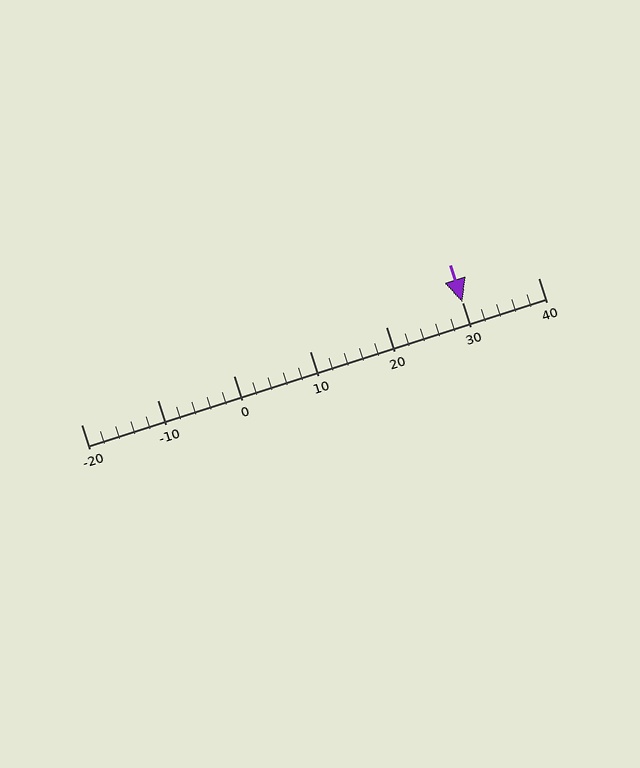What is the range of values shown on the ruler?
The ruler shows values from -20 to 40.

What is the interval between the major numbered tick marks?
The major tick marks are spaced 10 units apart.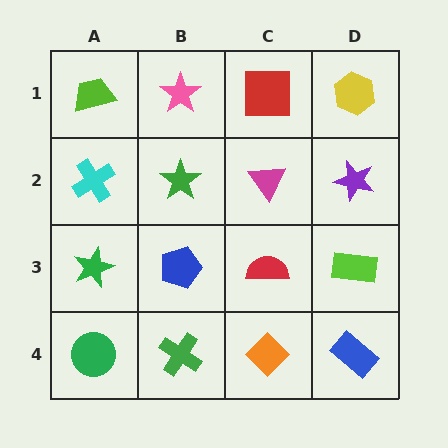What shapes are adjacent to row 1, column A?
A cyan cross (row 2, column A), a pink star (row 1, column B).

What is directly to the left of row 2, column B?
A cyan cross.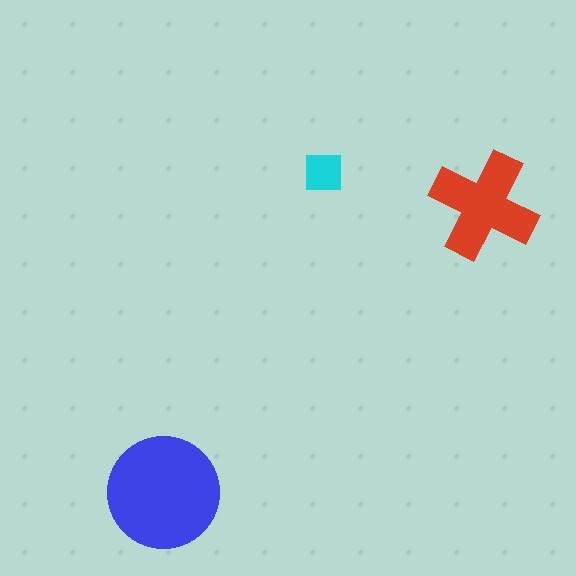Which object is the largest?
The blue circle.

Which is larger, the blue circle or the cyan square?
The blue circle.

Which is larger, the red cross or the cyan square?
The red cross.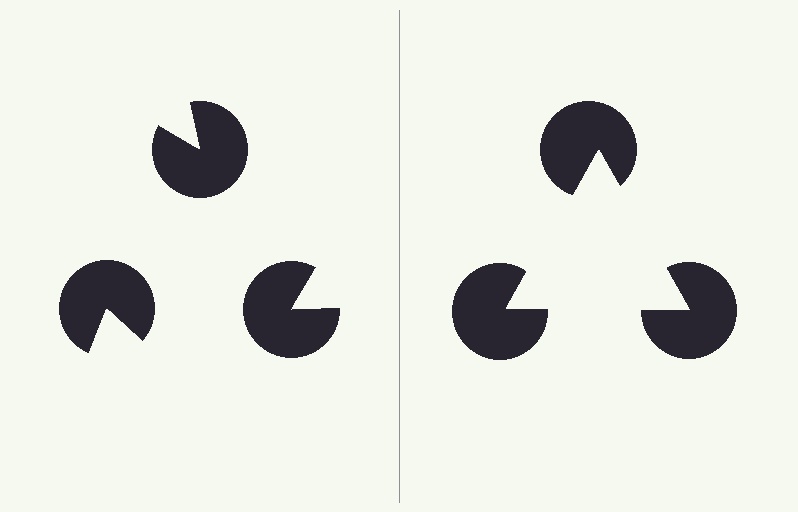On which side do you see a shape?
An illusory triangle appears on the right side. On the left side the wedge cuts are rotated, so no coherent shape forms.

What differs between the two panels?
The pac-man discs are positioned identically on both sides; only the wedge orientations differ. On the right they align to a triangle; on the left they are misaligned.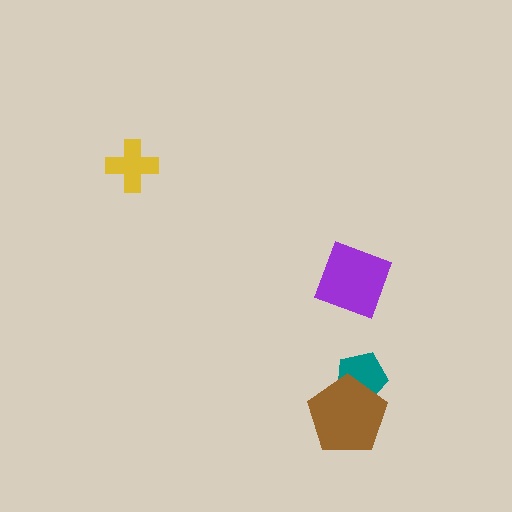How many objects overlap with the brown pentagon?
1 object overlaps with the brown pentagon.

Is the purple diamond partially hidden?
No, no other shape covers it.